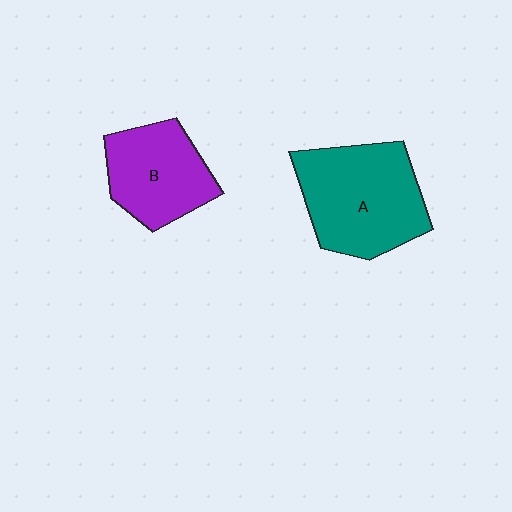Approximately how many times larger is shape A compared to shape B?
Approximately 1.4 times.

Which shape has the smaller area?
Shape B (purple).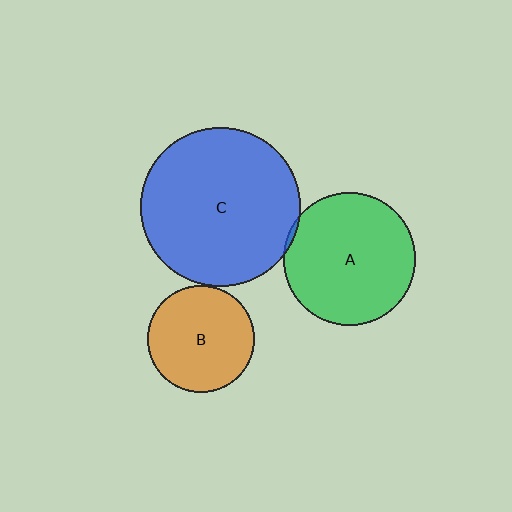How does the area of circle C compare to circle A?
Approximately 1.4 times.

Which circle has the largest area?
Circle C (blue).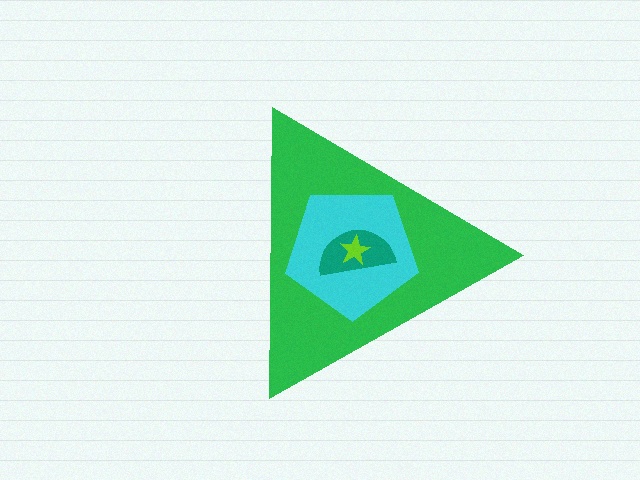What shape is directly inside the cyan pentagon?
The teal semicircle.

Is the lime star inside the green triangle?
Yes.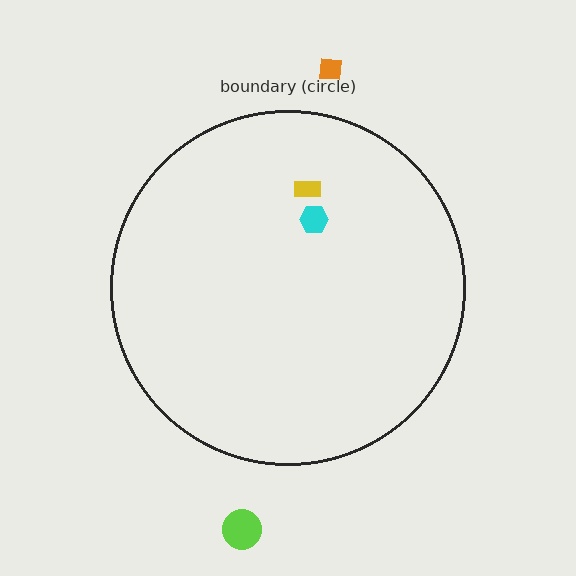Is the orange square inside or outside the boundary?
Outside.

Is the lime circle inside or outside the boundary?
Outside.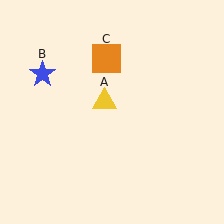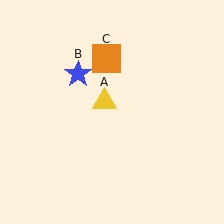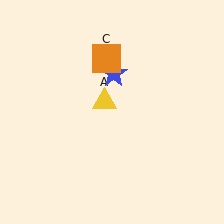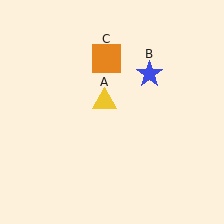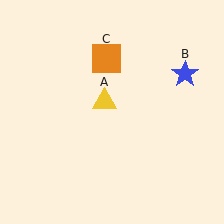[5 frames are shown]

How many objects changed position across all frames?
1 object changed position: blue star (object B).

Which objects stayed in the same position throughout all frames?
Yellow triangle (object A) and orange square (object C) remained stationary.